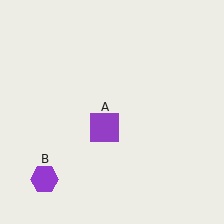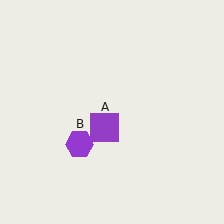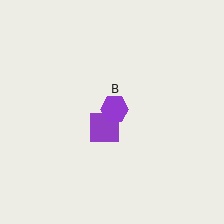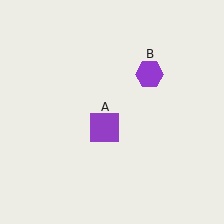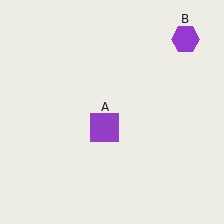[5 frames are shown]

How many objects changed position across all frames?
1 object changed position: purple hexagon (object B).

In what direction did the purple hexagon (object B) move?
The purple hexagon (object B) moved up and to the right.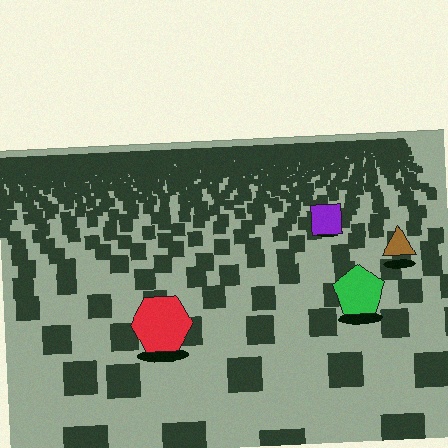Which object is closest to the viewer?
The red hexagon is closest. The texture marks near it are larger and more spread out.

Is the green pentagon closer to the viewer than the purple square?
Yes. The green pentagon is closer — you can tell from the texture gradient: the ground texture is coarser near it.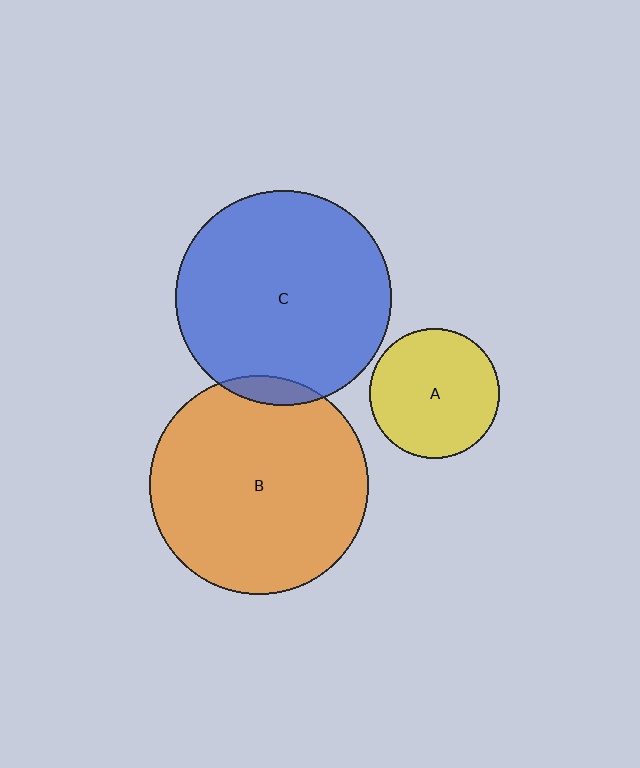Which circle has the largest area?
Circle B (orange).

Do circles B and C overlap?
Yes.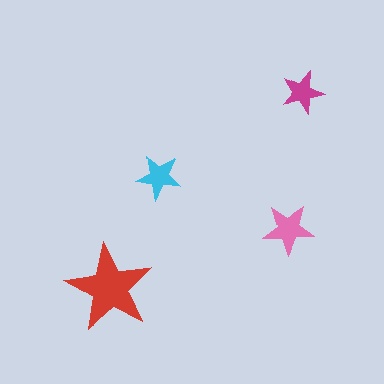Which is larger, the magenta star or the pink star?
The pink one.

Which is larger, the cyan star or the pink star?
The pink one.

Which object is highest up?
The magenta star is topmost.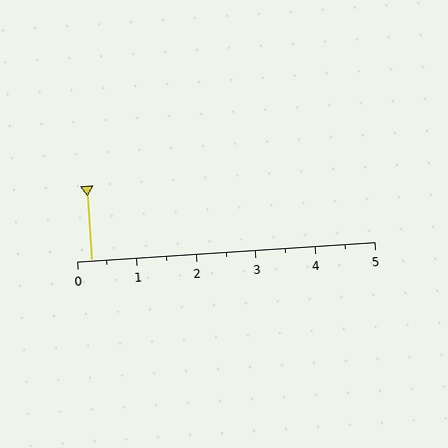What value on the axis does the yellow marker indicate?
The marker indicates approximately 0.2.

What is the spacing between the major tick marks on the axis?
The major ticks are spaced 1 apart.